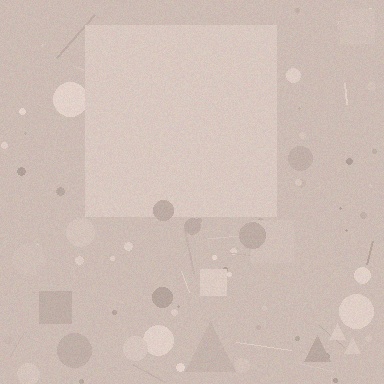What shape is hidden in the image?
A square is hidden in the image.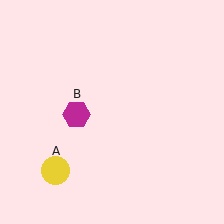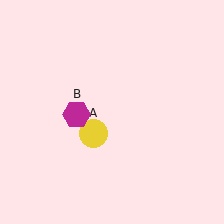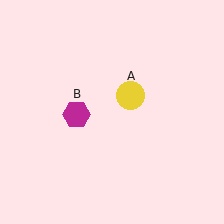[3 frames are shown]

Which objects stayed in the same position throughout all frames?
Magenta hexagon (object B) remained stationary.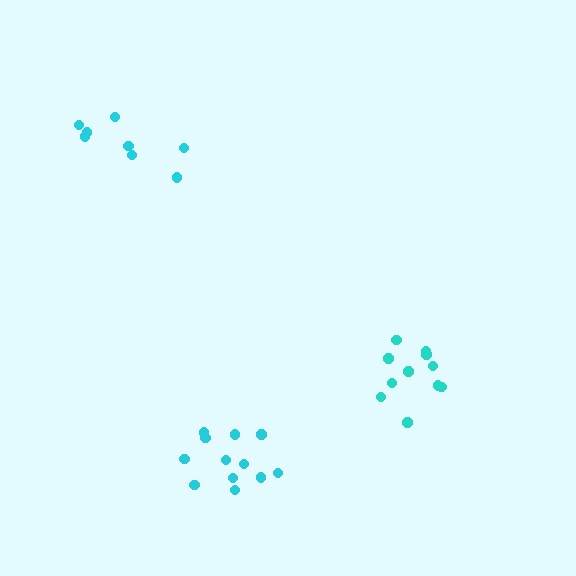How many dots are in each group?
Group 1: 11 dots, Group 2: 12 dots, Group 3: 8 dots (31 total).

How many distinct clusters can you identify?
There are 3 distinct clusters.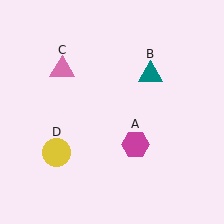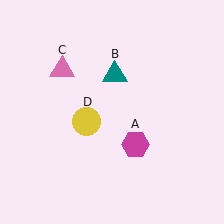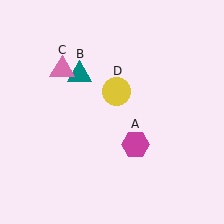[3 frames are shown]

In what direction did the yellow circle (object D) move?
The yellow circle (object D) moved up and to the right.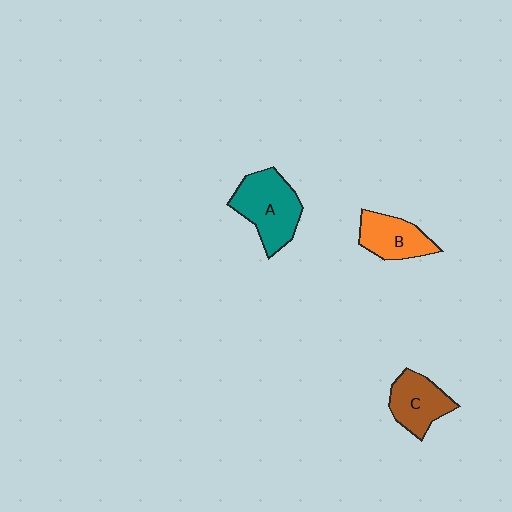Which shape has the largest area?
Shape A (teal).